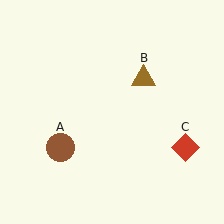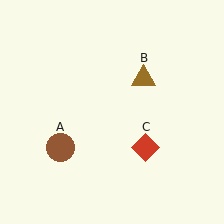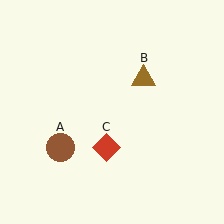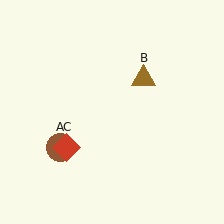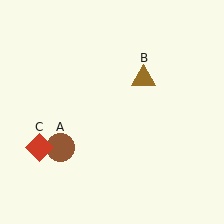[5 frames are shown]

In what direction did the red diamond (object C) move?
The red diamond (object C) moved left.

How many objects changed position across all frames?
1 object changed position: red diamond (object C).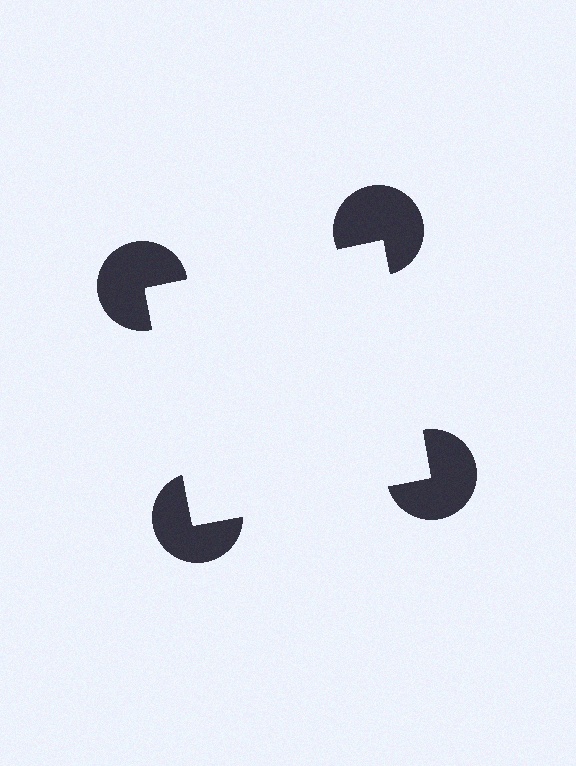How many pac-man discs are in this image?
There are 4 — one at each vertex of the illusory square.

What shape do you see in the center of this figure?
An illusory square — its edges are inferred from the aligned wedge cuts in the pac-man discs, not physically drawn.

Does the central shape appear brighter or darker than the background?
It typically appears slightly brighter than the background, even though no actual brightness change is drawn.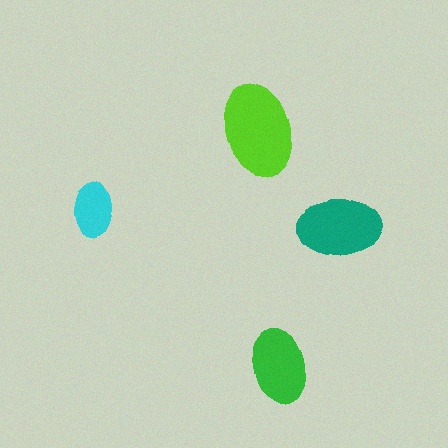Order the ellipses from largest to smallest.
the lime one, the teal one, the green one, the cyan one.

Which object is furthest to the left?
The cyan ellipse is leftmost.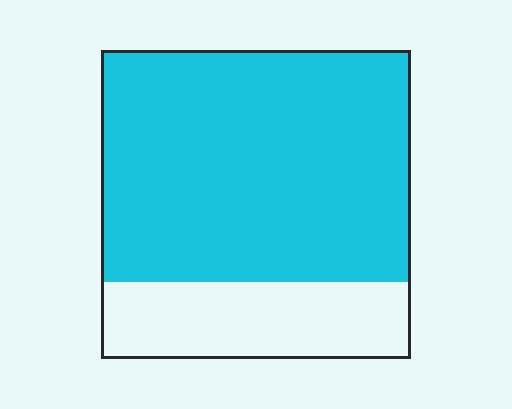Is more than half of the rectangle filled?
Yes.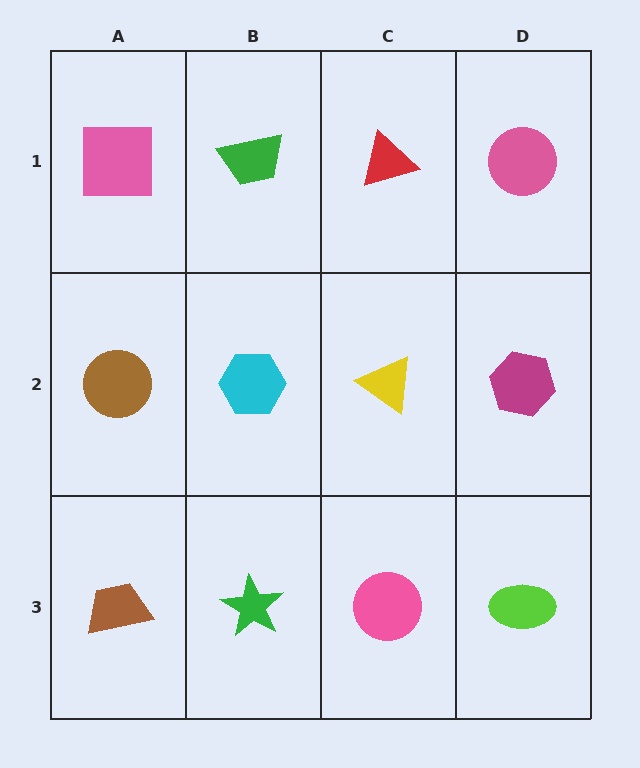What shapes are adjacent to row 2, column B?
A green trapezoid (row 1, column B), a green star (row 3, column B), a brown circle (row 2, column A), a yellow triangle (row 2, column C).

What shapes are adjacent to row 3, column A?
A brown circle (row 2, column A), a green star (row 3, column B).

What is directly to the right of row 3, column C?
A lime ellipse.